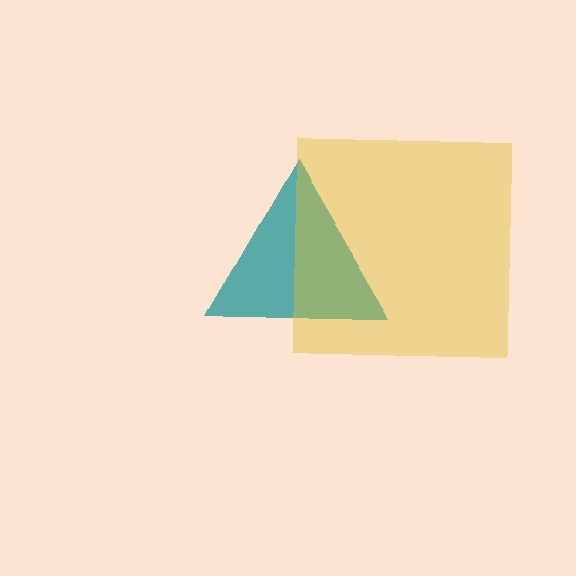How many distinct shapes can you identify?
There are 2 distinct shapes: a teal triangle, a yellow square.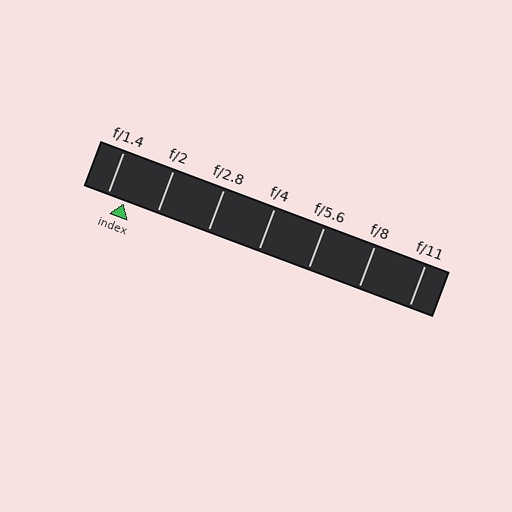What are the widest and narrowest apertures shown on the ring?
The widest aperture shown is f/1.4 and the narrowest is f/11.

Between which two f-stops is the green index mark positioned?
The index mark is between f/1.4 and f/2.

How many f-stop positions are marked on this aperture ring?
There are 7 f-stop positions marked.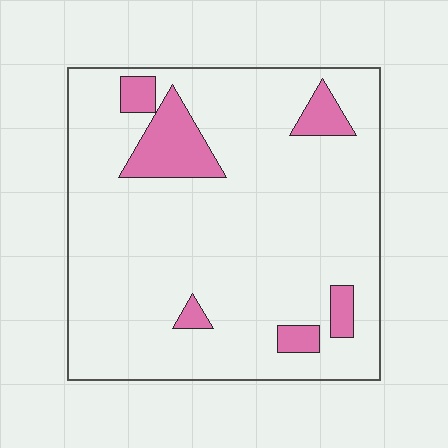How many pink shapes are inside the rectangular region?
6.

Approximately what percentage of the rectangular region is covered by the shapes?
Approximately 10%.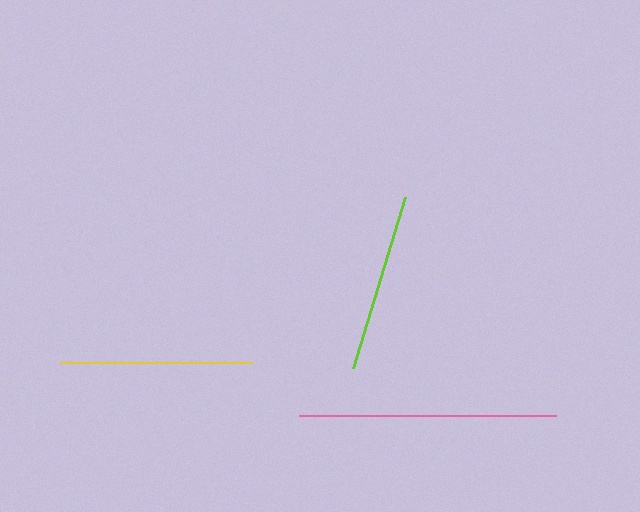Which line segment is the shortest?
The lime line is the shortest at approximately 179 pixels.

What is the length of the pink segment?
The pink segment is approximately 256 pixels long.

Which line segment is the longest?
The pink line is the longest at approximately 256 pixels.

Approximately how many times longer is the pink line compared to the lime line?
The pink line is approximately 1.4 times the length of the lime line.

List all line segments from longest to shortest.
From longest to shortest: pink, yellow, lime.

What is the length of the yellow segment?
The yellow segment is approximately 192 pixels long.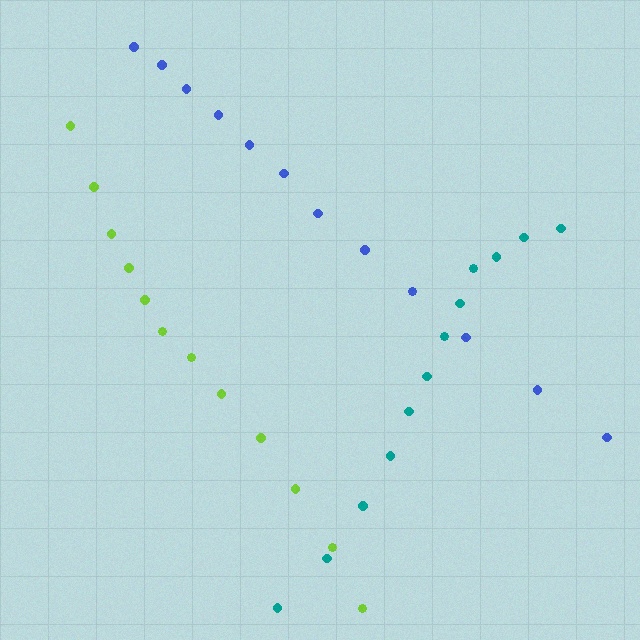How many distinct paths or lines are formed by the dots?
There are 3 distinct paths.